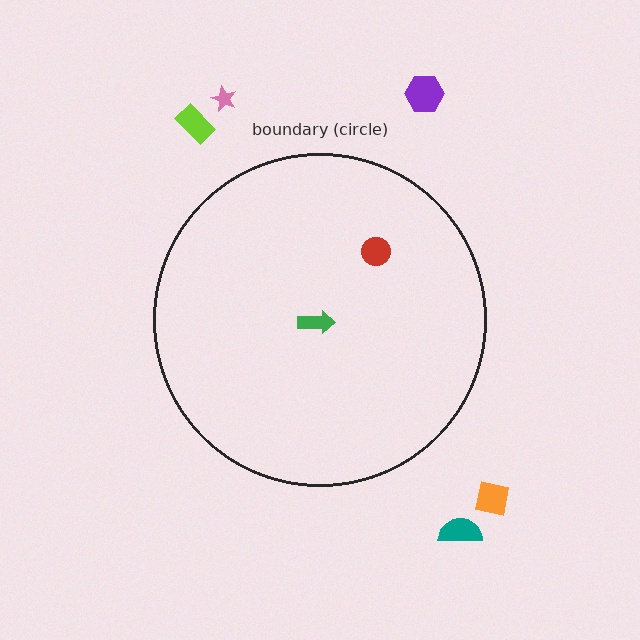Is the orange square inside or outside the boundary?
Outside.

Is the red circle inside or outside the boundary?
Inside.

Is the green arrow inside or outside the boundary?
Inside.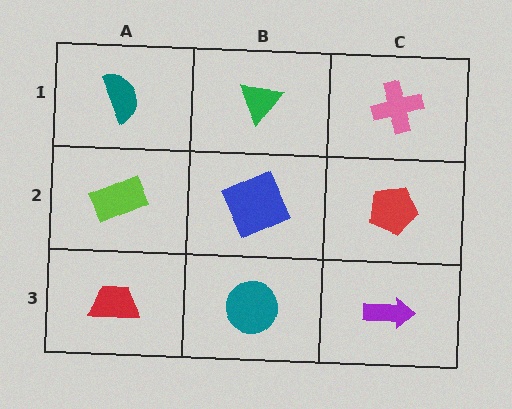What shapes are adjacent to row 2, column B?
A green triangle (row 1, column B), a teal circle (row 3, column B), a lime rectangle (row 2, column A), a red pentagon (row 2, column C).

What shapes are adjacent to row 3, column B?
A blue square (row 2, column B), a red trapezoid (row 3, column A), a purple arrow (row 3, column C).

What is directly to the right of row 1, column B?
A pink cross.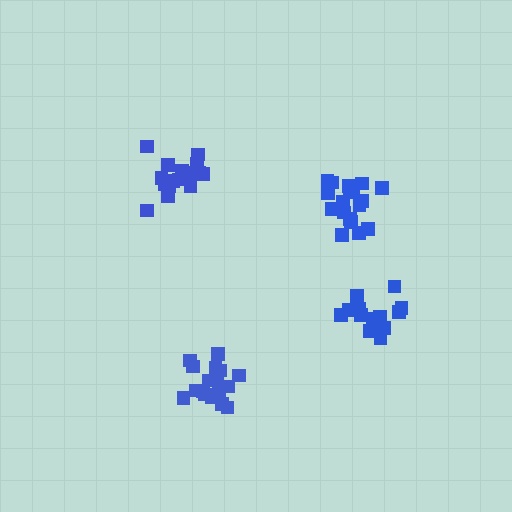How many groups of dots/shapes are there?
There are 4 groups.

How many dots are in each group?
Group 1: 19 dots, Group 2: 19 dots, Group 3: 15 dots, Group 4: 17 dots (70 total).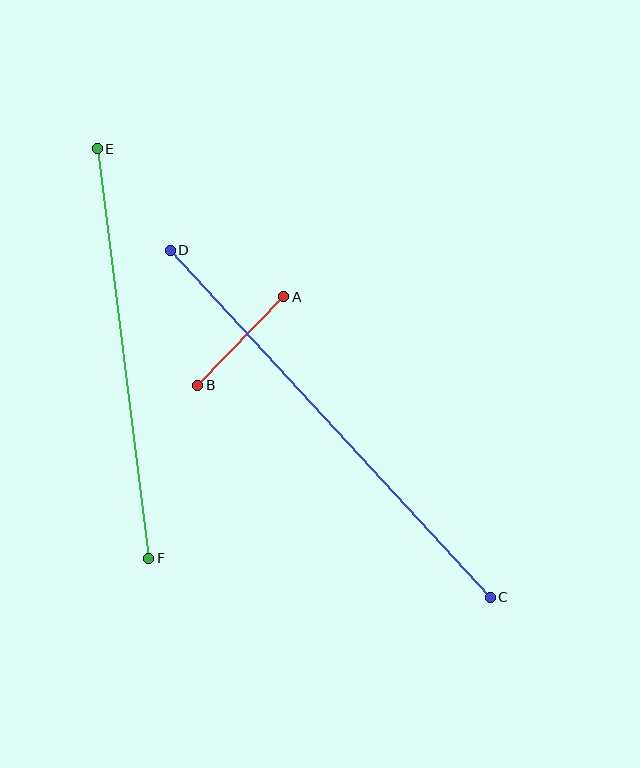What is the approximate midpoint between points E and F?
The midpoint is at approximately (123, 354) pixels.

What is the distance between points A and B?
The distance is approximately 123 pixels.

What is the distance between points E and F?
The distance is approximately 413 pixels.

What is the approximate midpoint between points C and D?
The midpoint is at approximately (330, 424) pixels.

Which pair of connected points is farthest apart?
Points C and D are farthest apart.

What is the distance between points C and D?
The distance is approximately 472 pixels.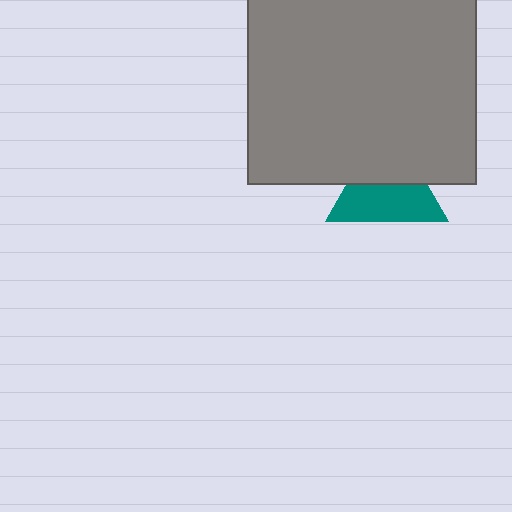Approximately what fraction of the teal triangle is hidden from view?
Roughly 44% of the teal triangle is hidden behind the gray square.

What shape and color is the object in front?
The object in front is a gray square.